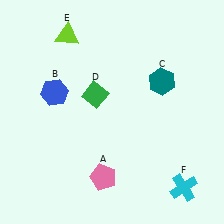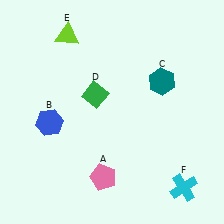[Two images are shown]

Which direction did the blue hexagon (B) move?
The blue hexagon (B) moved down.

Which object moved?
The blue hexagon (B) moved down.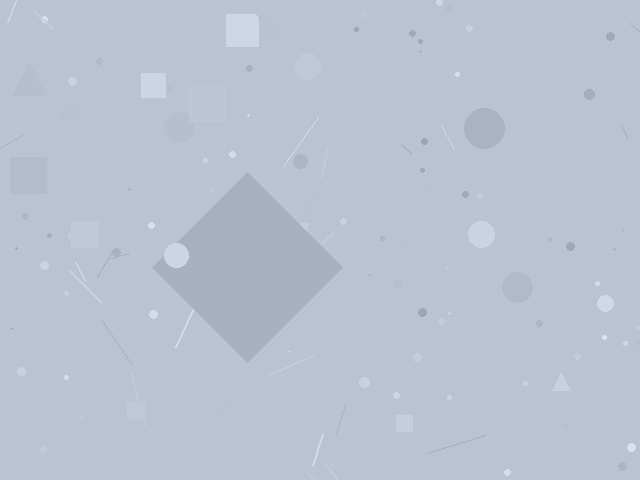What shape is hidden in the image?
A diamond is hidden in the image.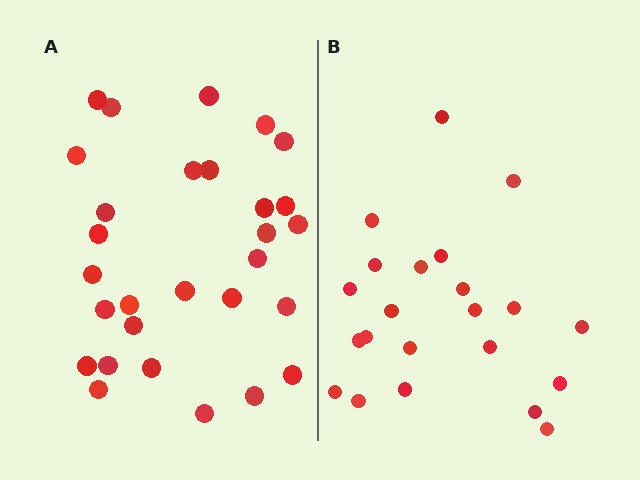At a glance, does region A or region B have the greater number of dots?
Region A (the left region) has more dots.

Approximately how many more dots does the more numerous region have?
Region A has roughly 8 or so more dots than region B.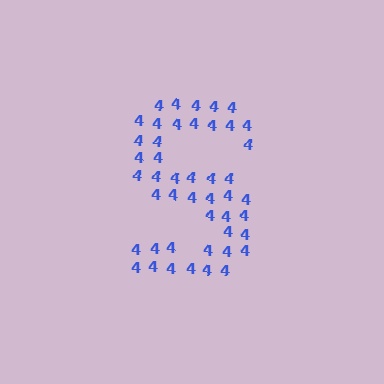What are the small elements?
The small elements are digit 4's.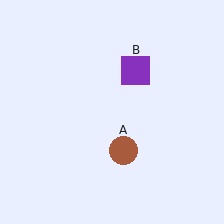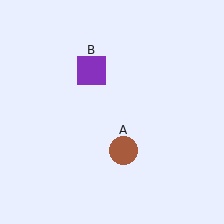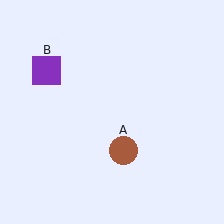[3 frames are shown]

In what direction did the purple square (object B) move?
The purple square (object B) moved left.